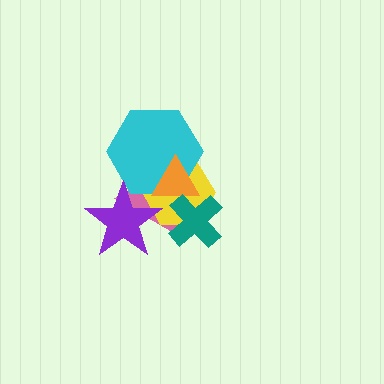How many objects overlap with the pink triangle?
5 objects overlap with the pink triangle.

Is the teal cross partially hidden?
No, no other shape covers it.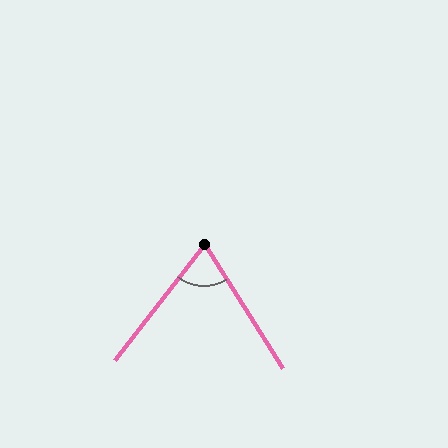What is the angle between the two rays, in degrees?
Approximately 70 degrees.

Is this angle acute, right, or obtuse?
It is acute.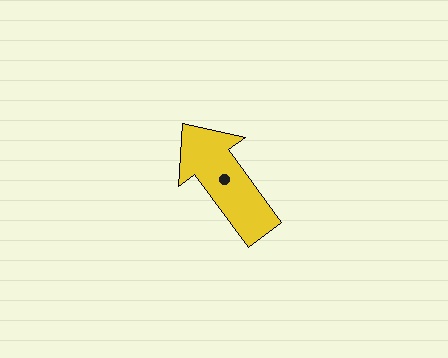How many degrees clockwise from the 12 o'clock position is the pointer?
Approximately 324 degrees.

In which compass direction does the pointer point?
Northwest.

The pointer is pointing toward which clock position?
Roughly 11 o'clock.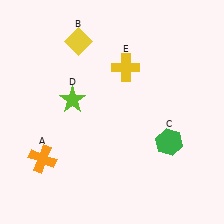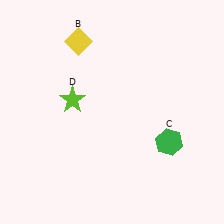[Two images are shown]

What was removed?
The yellow cross (E), the orange cross (A) were removed in Image 2.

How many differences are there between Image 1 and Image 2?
There are 2 differences between the two images.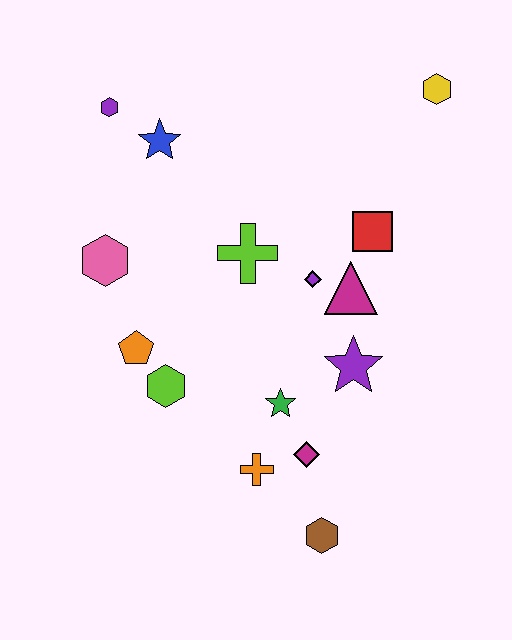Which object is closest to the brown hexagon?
The magenta diamond is closest to the brown hexagon.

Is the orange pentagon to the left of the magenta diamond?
Yes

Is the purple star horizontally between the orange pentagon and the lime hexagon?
No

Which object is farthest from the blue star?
The brown hexagon is farthest from the blue star.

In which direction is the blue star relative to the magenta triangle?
The blue star is to the left of the magenta triangle.